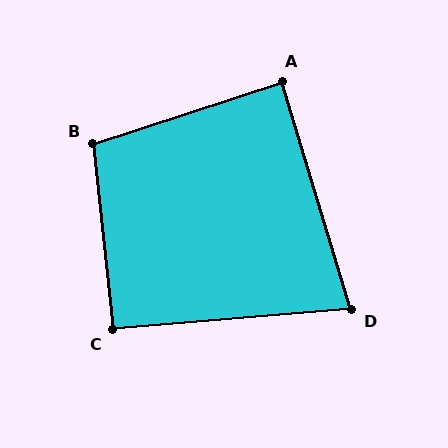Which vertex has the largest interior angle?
B, at approximately 102 degrees.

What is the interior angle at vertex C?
Approximately 91 degrees (approximately right).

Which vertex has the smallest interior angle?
D, at approximately 78 degrees.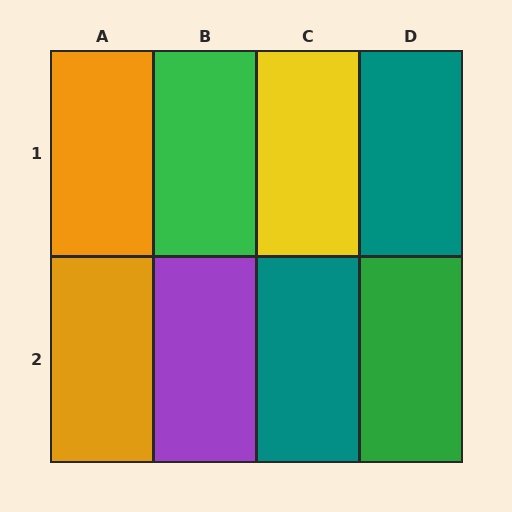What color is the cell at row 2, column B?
Purple.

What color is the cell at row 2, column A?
Orange.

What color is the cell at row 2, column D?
Green.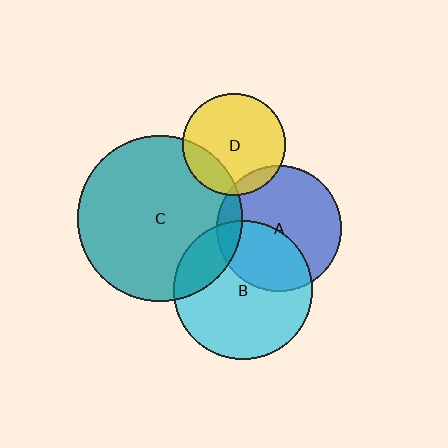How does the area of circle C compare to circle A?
Approximately 1.7 times.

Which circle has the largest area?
Circle C (teal).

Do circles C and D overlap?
Yes.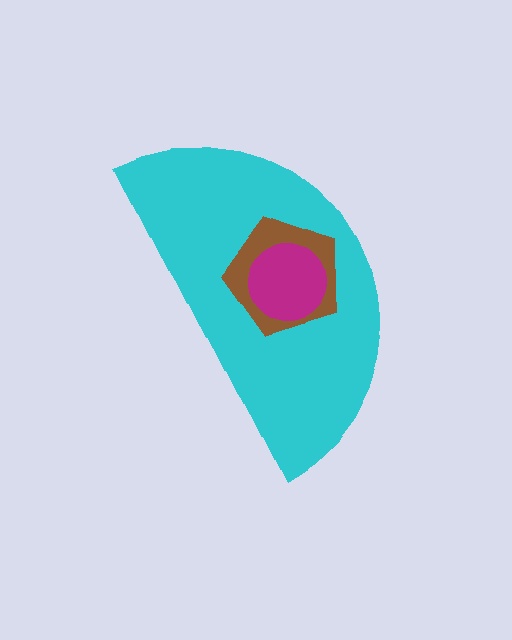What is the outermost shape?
The cyan semicircle.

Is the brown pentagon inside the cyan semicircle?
Yes.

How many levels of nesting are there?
3.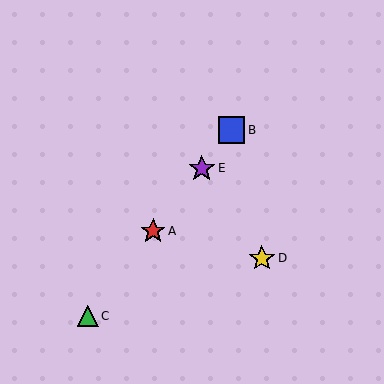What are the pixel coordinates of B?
Object B is at (232, 130).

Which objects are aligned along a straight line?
Objects A, B, C, E are aligned along a straight line.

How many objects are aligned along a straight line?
4 objects (A, B, C, E) are aligned along a straight line.